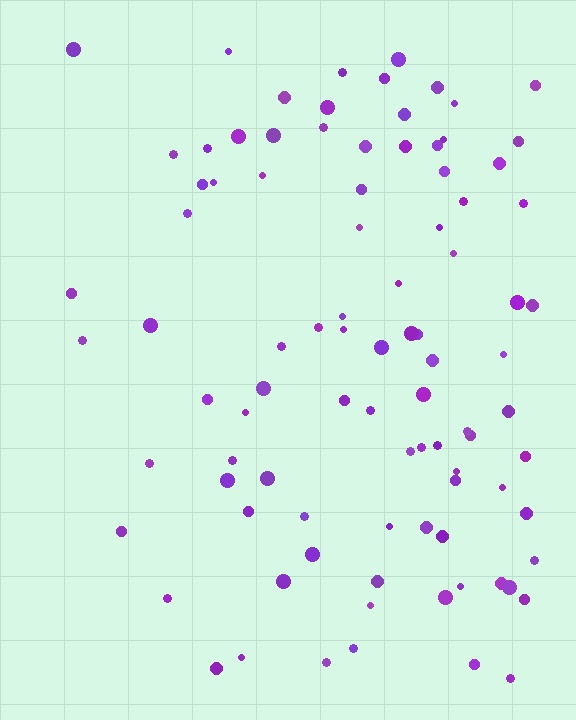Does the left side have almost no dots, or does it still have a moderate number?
Still a moderate number, just noticeably fewer than the right.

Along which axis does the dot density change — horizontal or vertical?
Horizontal.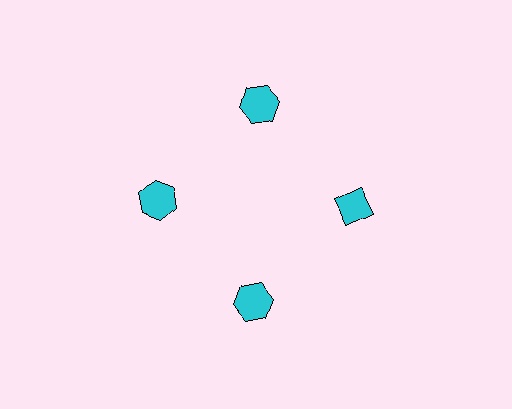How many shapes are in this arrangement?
There are 4 shapes arranged in a ring pattern.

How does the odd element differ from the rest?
It has a different shape: diamond instead of hexagon.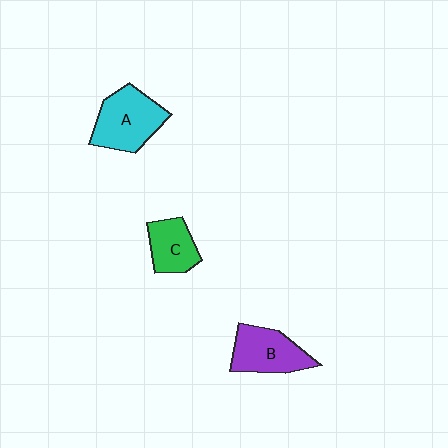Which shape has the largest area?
Shape A (cyan).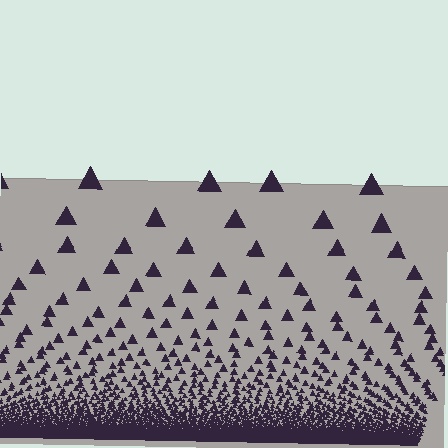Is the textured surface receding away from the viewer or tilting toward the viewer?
The surface appears to tilt toward the viewer. Texture elements get larger and sparser toward the top.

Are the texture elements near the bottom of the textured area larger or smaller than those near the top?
Smaller. The gradient is inverted — elements near the bottom are smaller and denser.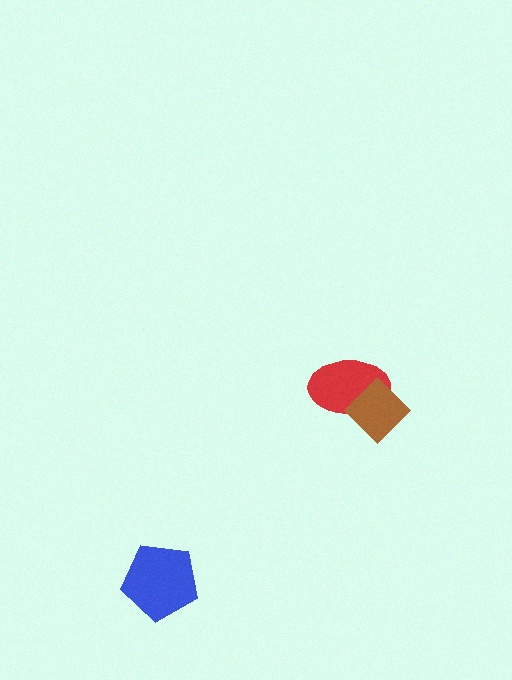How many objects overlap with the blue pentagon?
0 objects overlap with the blue pentagon.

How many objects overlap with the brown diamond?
1 object overlaps with the brown diamond.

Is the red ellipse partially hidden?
Yes, it is partially covered by another shape.